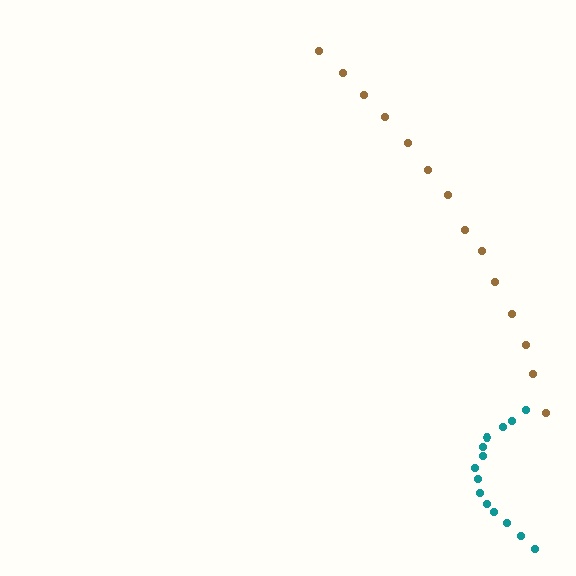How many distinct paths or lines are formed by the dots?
There are 2 distinct paths.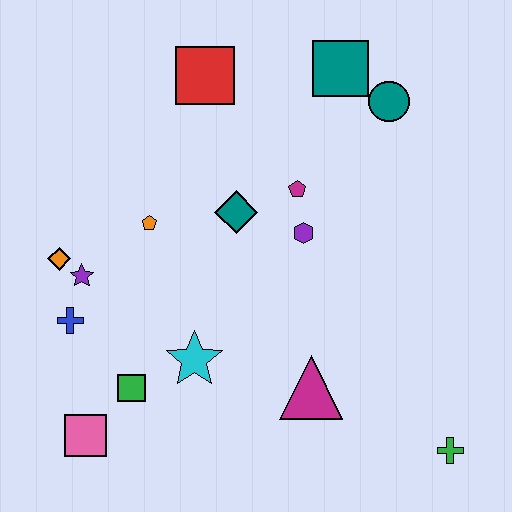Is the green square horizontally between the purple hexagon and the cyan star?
No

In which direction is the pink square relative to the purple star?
The pink square is below the purple star.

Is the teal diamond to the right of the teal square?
No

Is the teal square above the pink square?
Yes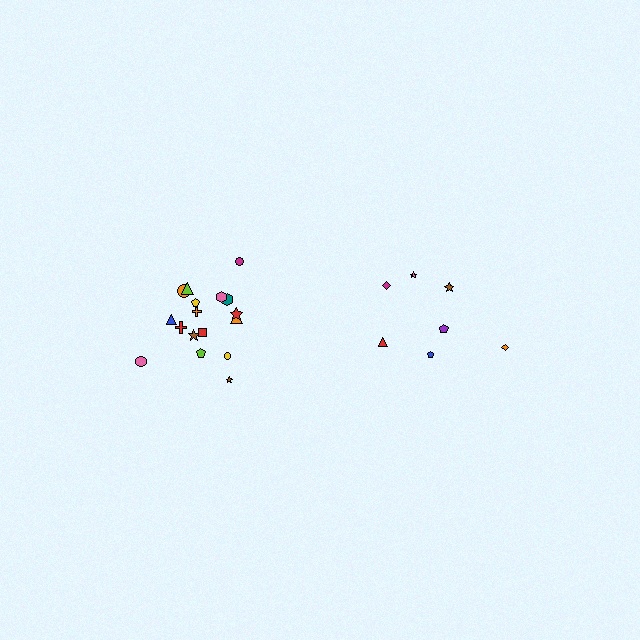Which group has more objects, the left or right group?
The left group.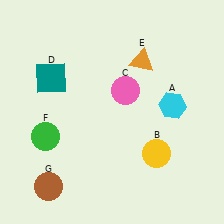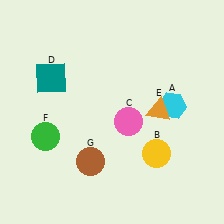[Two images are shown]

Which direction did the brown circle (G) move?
The brown circle (G) moved right.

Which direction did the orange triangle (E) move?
The orange triangle (E) moved down.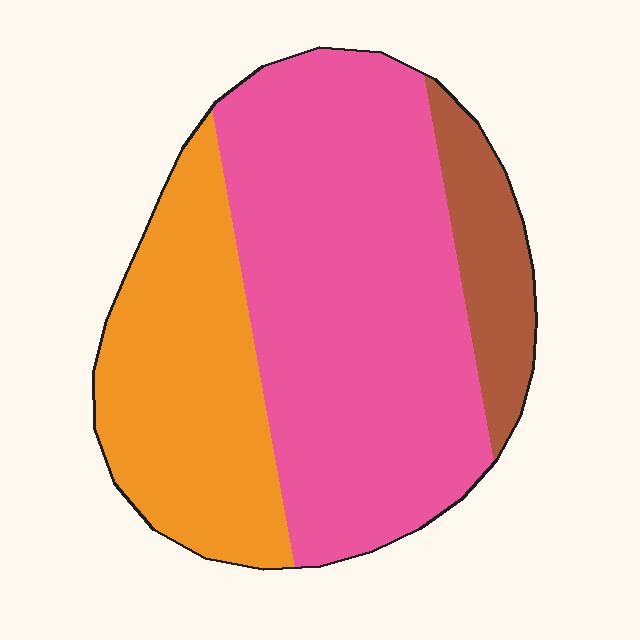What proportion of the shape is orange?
Orange takes up about one third (1/3) of the shape.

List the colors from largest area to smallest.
From largest to smallest: pink, orange, brown.